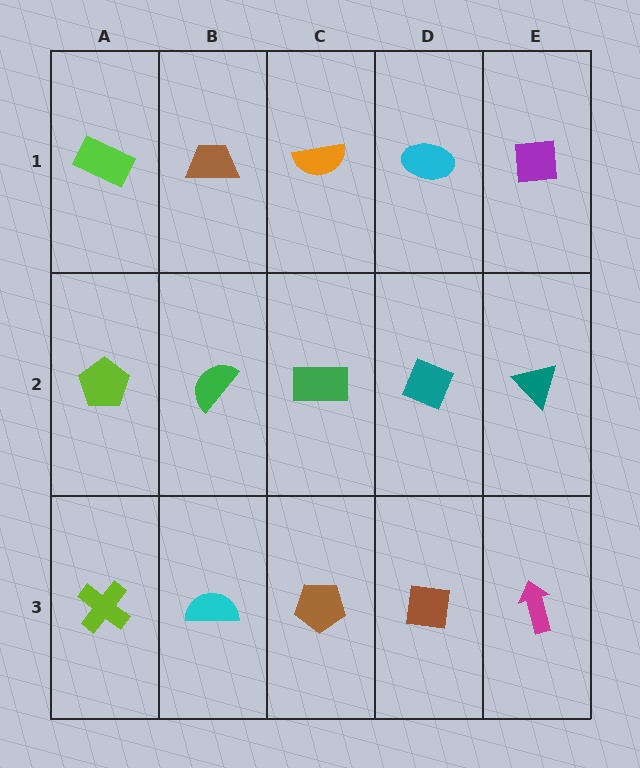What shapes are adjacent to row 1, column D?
A teal diamond (row 2, column D), an orange semicircle (row 1, column C), a purple square (row 1, column E).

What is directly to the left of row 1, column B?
A lime rectangle.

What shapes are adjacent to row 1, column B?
A green semicircle (row 2, column B), a lime rectangle (row 1, column A), an orange semicircle (row 1, column C).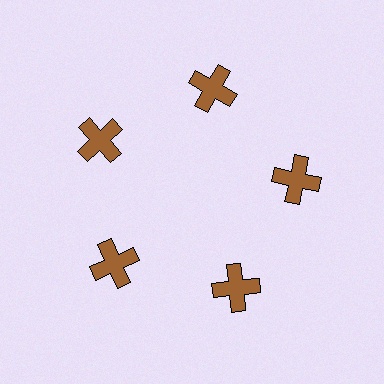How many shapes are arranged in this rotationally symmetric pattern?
There are 5 shapes, arranged in 5 groups of 1.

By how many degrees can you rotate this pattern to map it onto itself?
The pattern maps onto itself every 72 degrees of rotation.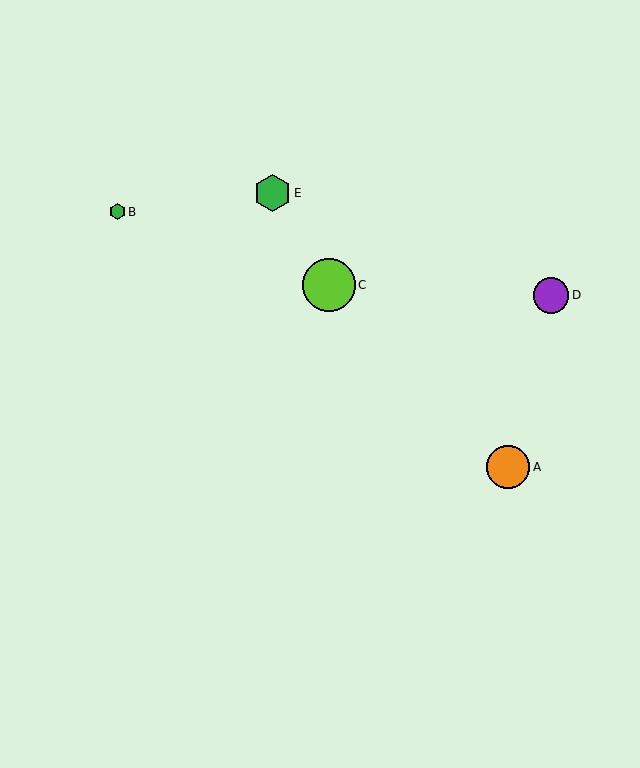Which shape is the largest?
The lime circle (labeled C) is the largest.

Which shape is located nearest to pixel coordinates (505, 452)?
The orange circle (labeled A) at (508, 467) is nearest to that location.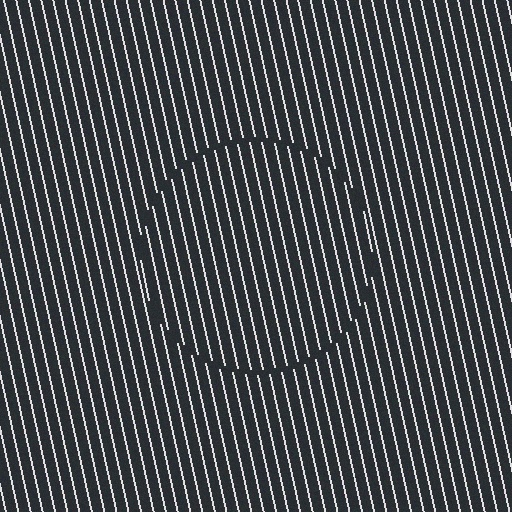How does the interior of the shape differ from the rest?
The interior of the shape contains the same grating, shifted by half a period — the contour is defined by the phase discontinuity where line-ends from the inner and outer gratings abut.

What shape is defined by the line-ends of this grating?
An illusory circle. The interior of the shape contains the same grating, shifted by half a period — the contour is defined by the phase discontinuity where line-ends from the inner and outer gratings abut.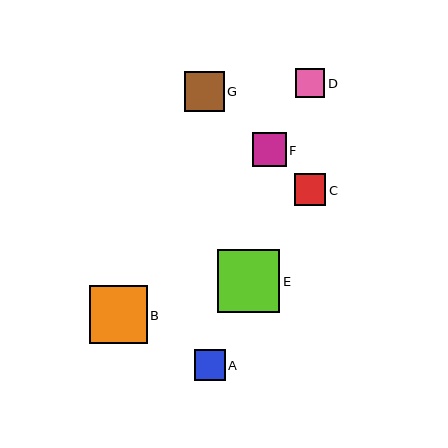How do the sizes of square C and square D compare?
Square C and square D are approximately the same size.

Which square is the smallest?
Square D is the smallest with a size of approximately 29 pixels.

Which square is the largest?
Square E is the largest with a size of approximately 63 pixels.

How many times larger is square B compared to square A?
Square B is approximately 1.9 times the size of square A.